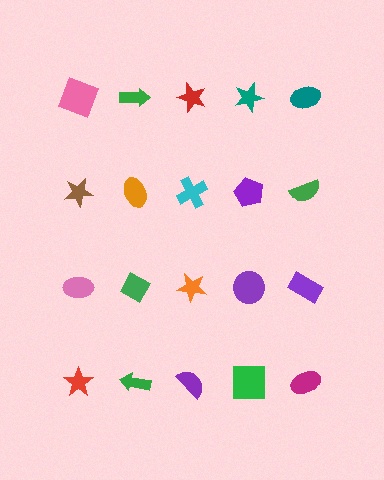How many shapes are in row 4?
5 shapes.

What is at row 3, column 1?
A pink ellipse.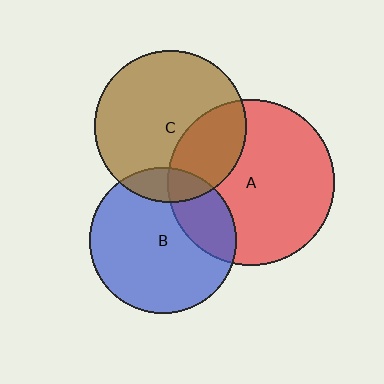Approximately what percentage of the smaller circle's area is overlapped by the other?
Approximately 25%.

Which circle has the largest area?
Circle A (red).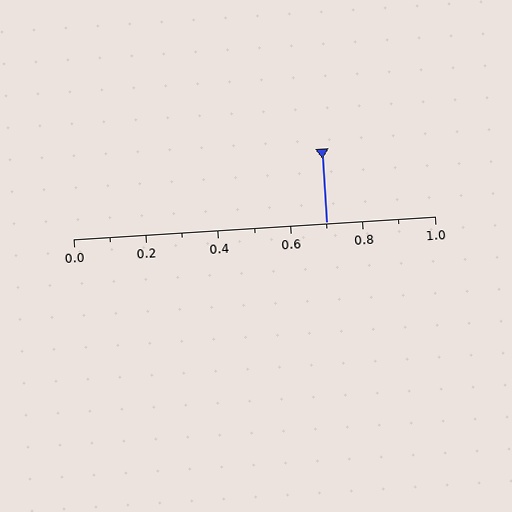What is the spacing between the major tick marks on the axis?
The major ticks are spaced 0.2 apart.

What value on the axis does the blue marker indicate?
The marker indicates approximately 0.7.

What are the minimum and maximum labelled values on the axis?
The axis runs from 0.0 to 1.0.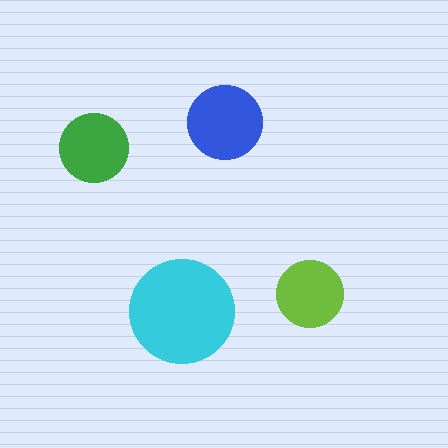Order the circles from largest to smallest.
the cyan one, the blue one, the green one, the lime one.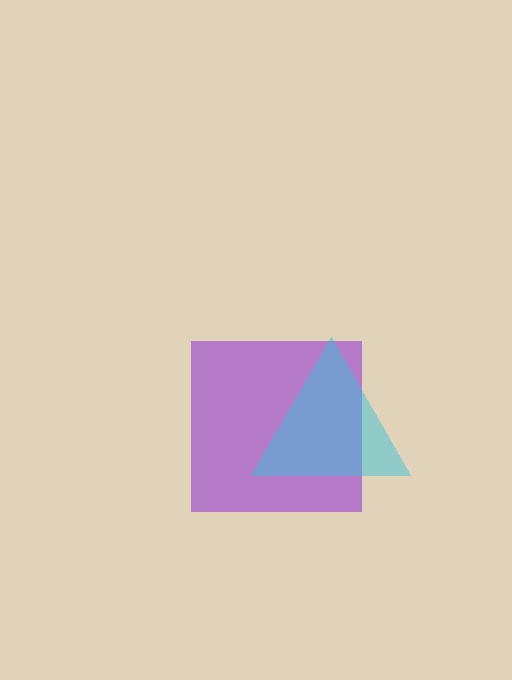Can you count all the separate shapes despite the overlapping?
Yes, there are 2 separate shapes.